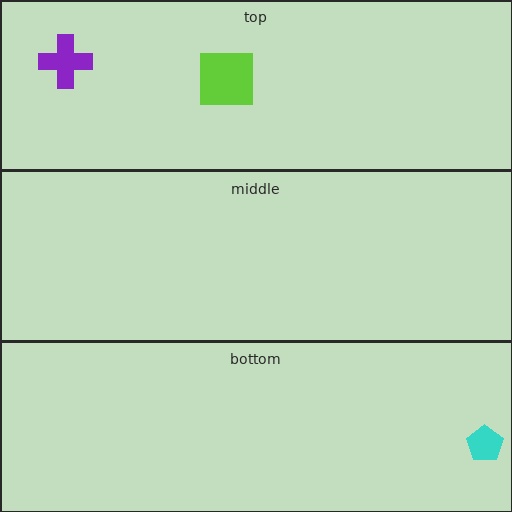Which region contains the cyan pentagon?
The bottom region.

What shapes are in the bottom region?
The cyan pentagon.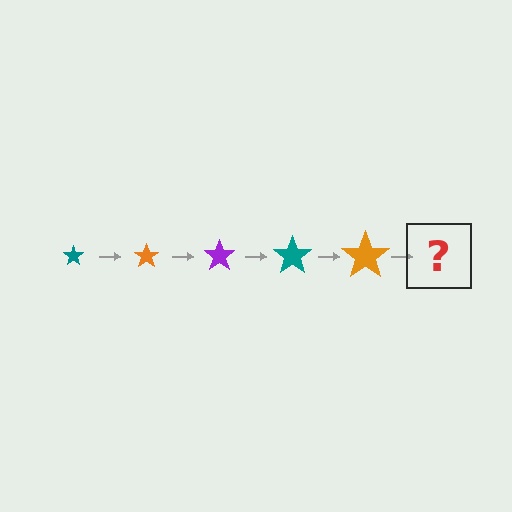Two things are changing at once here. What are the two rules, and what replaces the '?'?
The two rules are that the star grows larger each step and the color cycles through teal, orange, and purple. The '?' should be a purple star, larger than the previous one.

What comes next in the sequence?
The next element should be a purple star, larger than the previous one.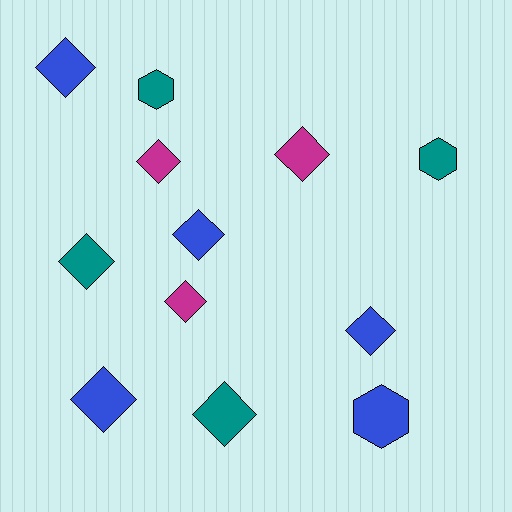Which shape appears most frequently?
Diamond, with 9 objects.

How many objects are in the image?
There are 12 objects.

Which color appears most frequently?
Blue, with 5 objects.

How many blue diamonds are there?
There are 4 blue diamonds.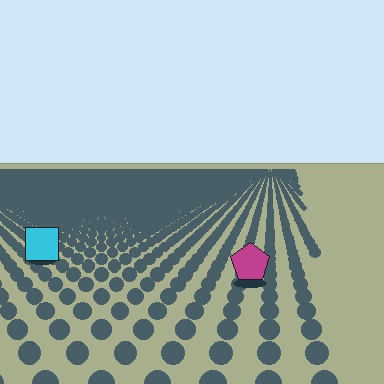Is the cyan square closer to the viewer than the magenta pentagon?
No. The magenta pentagon is closer — you can tell from the texture gradient: the ground texture is coarser near it.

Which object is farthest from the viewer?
The cyan square is farthest from the viewer. It appears smaller and the ground texture around it is denser.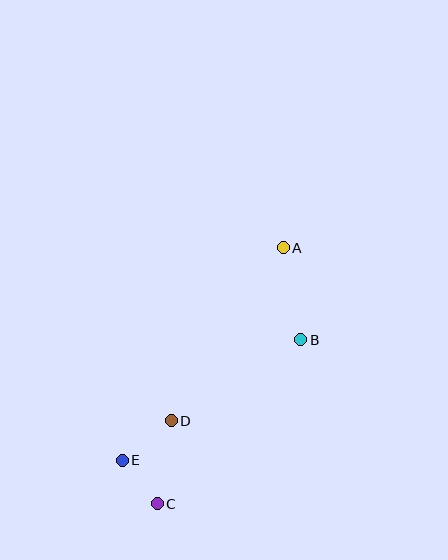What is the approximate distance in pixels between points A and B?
The distance between A and B is approximately 94 pixels.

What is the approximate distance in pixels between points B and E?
The distance between B and E is approximately 215 pixels.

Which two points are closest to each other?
Points C and E are closest to each other.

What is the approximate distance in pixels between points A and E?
The distance between A and E is approximately 267 pixels.